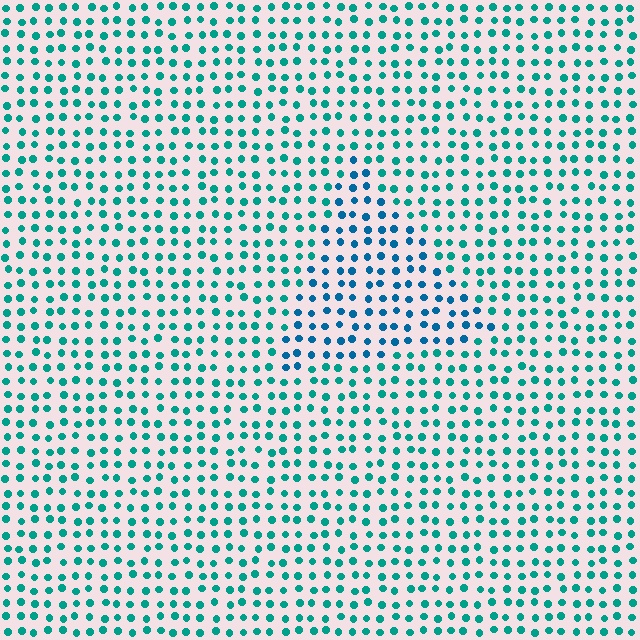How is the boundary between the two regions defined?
The boundary is defined purely by a slight shift in hue (about 29 degrees). Spacing, size, and orientation are identical on both sides.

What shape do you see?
I see a triangle.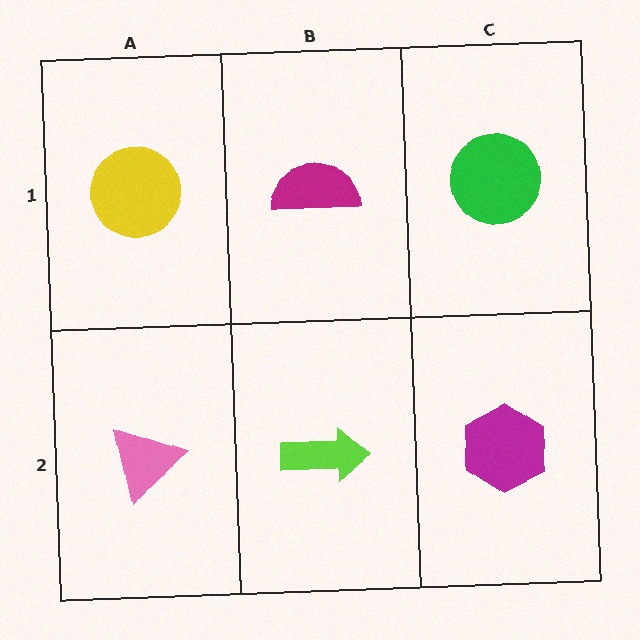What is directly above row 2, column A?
A yellow circle.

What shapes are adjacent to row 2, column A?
A yellow circle (row 1, column A), a lime arrow (row 2, column B).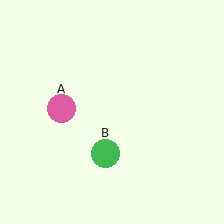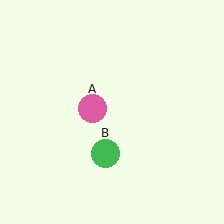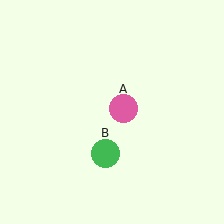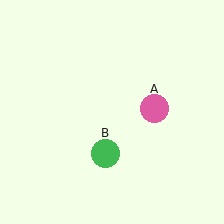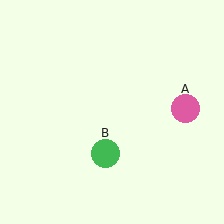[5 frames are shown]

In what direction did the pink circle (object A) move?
The pink circle (object A) moved right.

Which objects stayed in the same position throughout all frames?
Green circle (object B) remained stationary.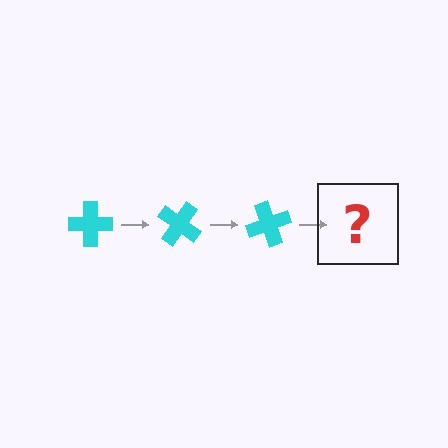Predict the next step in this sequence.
The next step is a cyan cross rotated 105 degrees.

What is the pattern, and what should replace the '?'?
The pattern is that the cross rotates 35 degrees each step. The '?' should be a cyan cross rotated 105 degrees.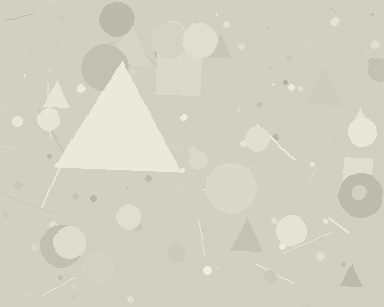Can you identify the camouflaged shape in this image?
The camouflaged shape is a triangle.